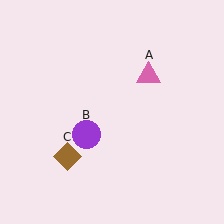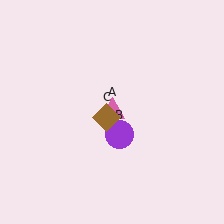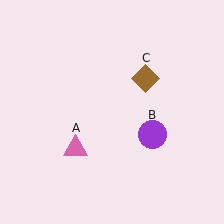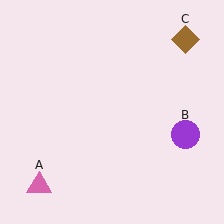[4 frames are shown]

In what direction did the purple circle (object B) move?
The purple circle (object B) moved right.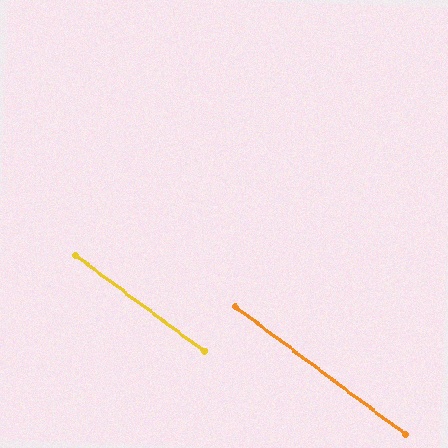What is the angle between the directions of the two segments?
Approximately 0 degrees.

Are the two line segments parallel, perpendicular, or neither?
Parallel — their directions differ by only 0.2°.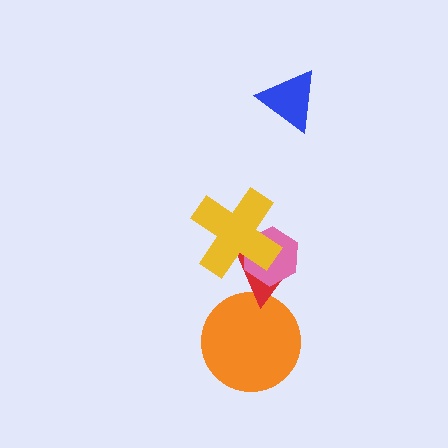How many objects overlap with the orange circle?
1 object overlaps with the orange circle.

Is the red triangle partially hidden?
Yes, it is partially covered by another shape.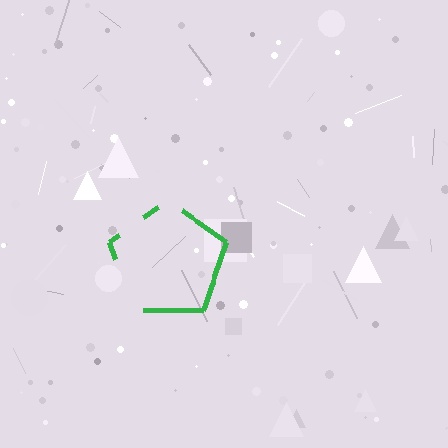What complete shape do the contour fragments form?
The contour fragments form a pentagon.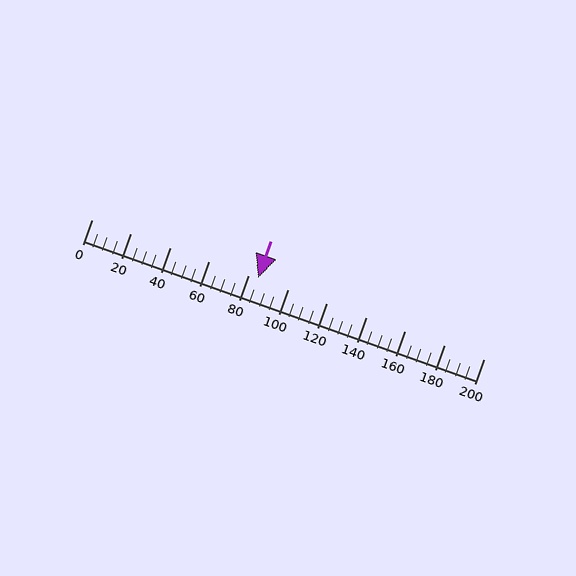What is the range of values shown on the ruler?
The ruler shows values from 0 to 200.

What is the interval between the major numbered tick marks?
The major tick marks are spaced 20 units apart.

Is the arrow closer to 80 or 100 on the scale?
The arrow is closer to 80.